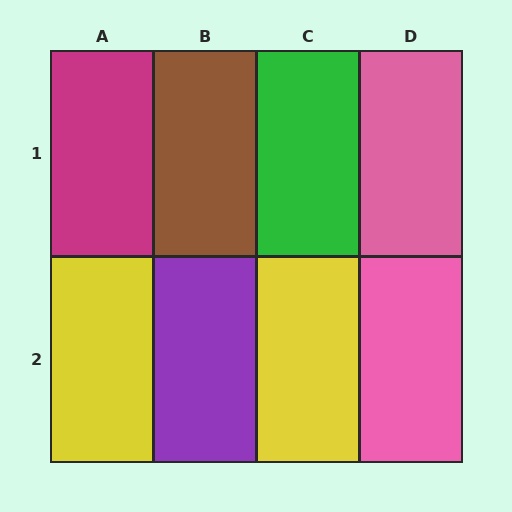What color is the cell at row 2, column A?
Yellow.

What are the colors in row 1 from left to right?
Magenta, brown, green, pink.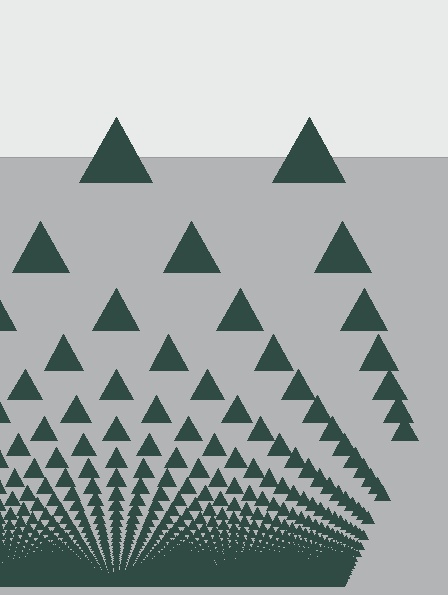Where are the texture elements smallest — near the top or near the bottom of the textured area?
Near the bottom.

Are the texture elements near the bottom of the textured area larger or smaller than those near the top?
Smaller. The gradient is inverted — elements near the bottom are smaller and denser.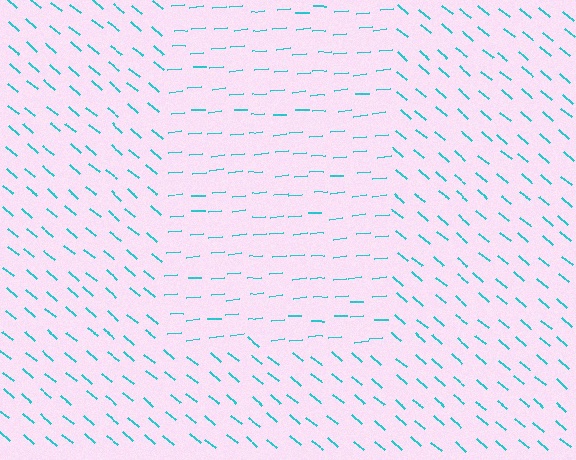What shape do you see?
I see a rectangle.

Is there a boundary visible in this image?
Yes, there is a texture boundary formed by a change in line orientation.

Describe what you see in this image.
The image is filled with small cyan line segments. A rectangle region in the image has lines oriented differently from the surrounding lines, creating a visible texture boundary.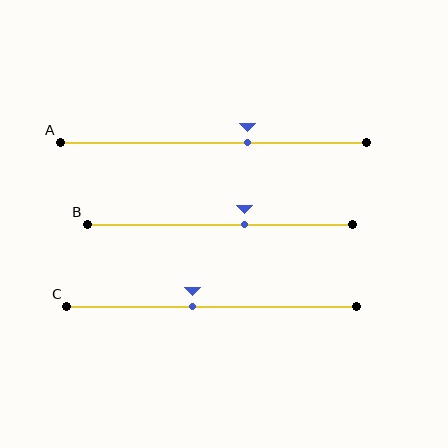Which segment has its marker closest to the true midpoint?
Segment C has its marker closest to the true midpoint.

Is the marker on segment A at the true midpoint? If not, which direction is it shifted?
No, the marker on segment A is shifted to the right by about 11% of the segment length.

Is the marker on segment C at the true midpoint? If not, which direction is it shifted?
No, the marker on segment C is shifted to the left by about 7% of the segment length.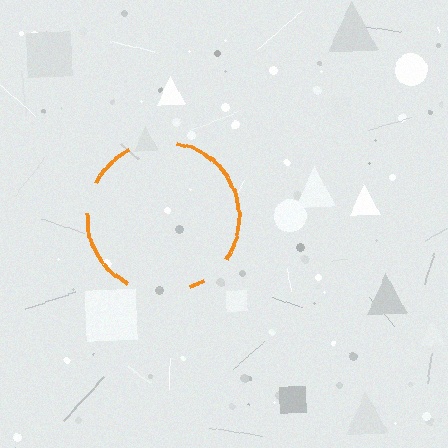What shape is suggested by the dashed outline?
The dashed outline suggests a circle.